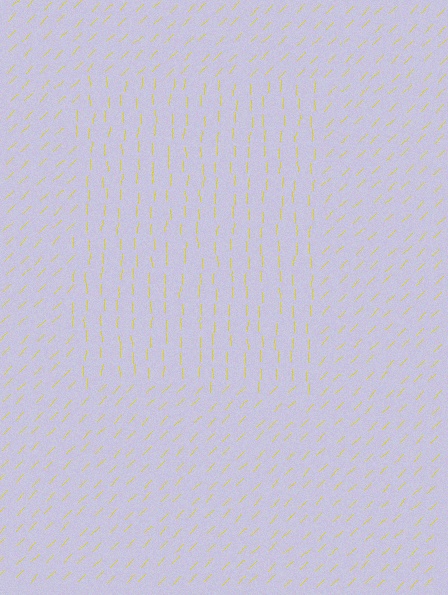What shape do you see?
I see a rectangle.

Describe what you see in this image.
The image is filled with small yellow line segments. A rectangle region in the image has lines oriented differently from the surrounding lines, creating a visible texture boundary.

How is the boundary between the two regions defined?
The boundary is defined purely by a change in line orientation (approximately 45 degrees difference). All lines are the same color and thickness.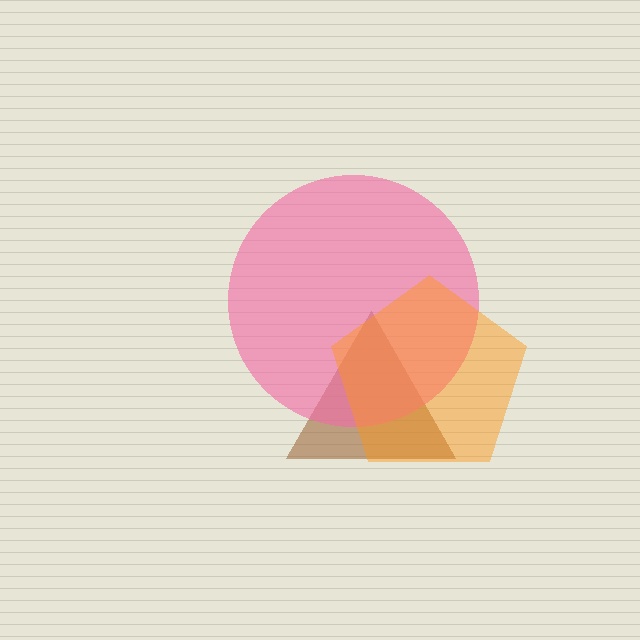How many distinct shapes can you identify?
There are 3 distinct shapes: a brown triangle, a pink circle, an orange pentagon.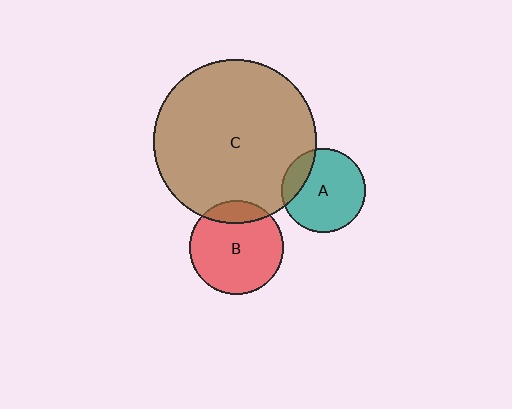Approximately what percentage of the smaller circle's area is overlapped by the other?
Approximately 20%.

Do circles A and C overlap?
Yes.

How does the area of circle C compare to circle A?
Approximately 3.8 times.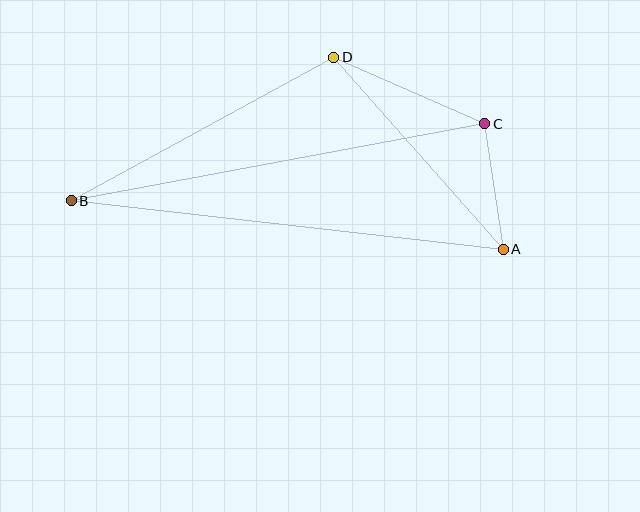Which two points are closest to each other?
Points A and C are closest to each other.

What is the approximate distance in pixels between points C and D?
The distance between C and D is approximately 165 pixels.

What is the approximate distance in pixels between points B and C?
The distance between B and C is approximately 420 pixels.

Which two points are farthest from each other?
Points A and B are farthest from each other.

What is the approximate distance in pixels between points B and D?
The distance between B and D is approximately 299 pixels.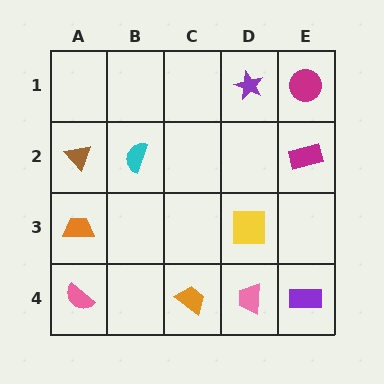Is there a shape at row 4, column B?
No, that cell is empty.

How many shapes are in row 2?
3 shapes.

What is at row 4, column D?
A pink trapezoid.